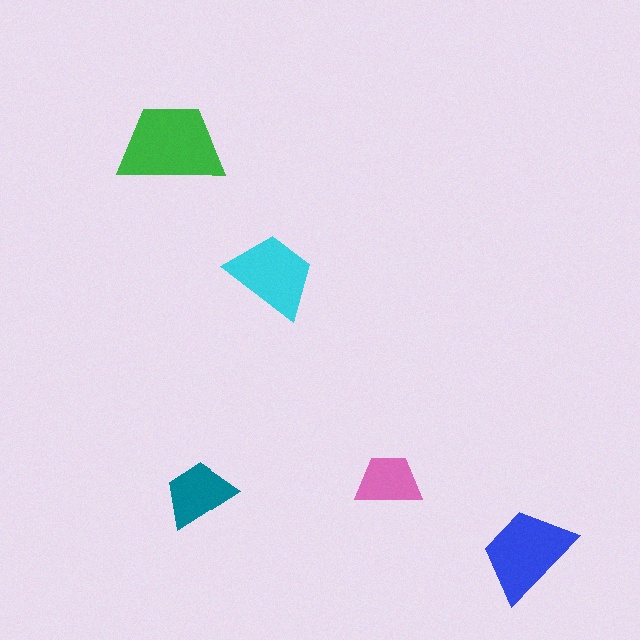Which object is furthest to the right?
The blue trapezoid is rightmost.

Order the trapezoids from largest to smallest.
the green one, the blue one, the cyan one, the teal one, the pink one.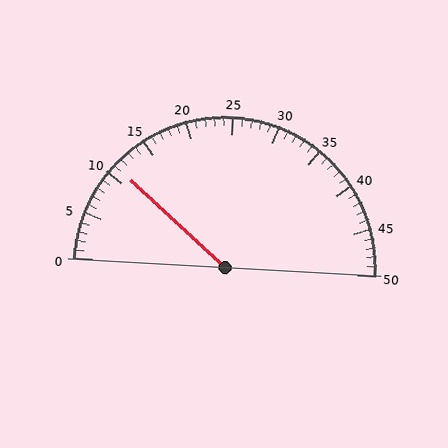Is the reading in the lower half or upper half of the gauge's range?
The reading is in the lower half of the range (0 to 50).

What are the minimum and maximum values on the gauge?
The gauge ranges from 0 to 50.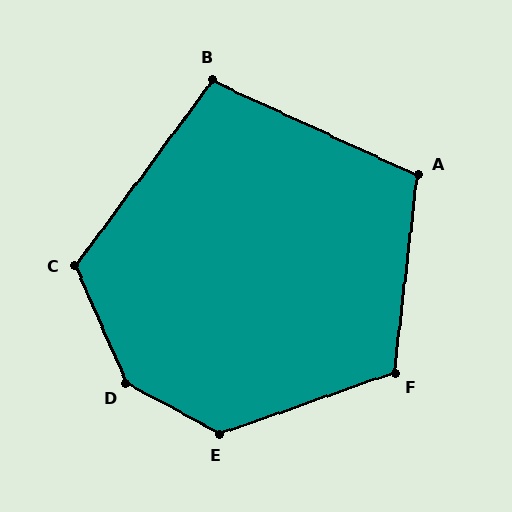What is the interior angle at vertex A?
Approximately 108 degrees (obtuse).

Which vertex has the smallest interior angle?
B, at approximately 102 degrees.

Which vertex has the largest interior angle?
D, at approximately 142 degrees.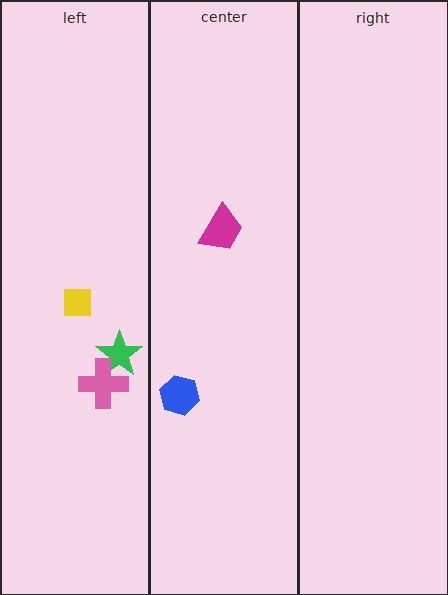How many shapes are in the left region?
3.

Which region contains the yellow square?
The left region.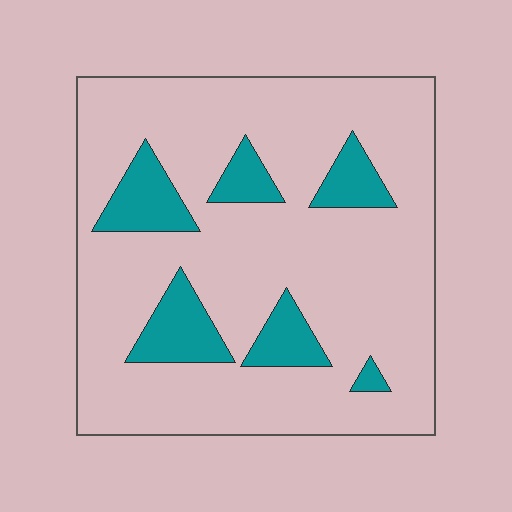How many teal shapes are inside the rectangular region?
6.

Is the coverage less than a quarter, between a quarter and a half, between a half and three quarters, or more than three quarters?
Less than a quarter.